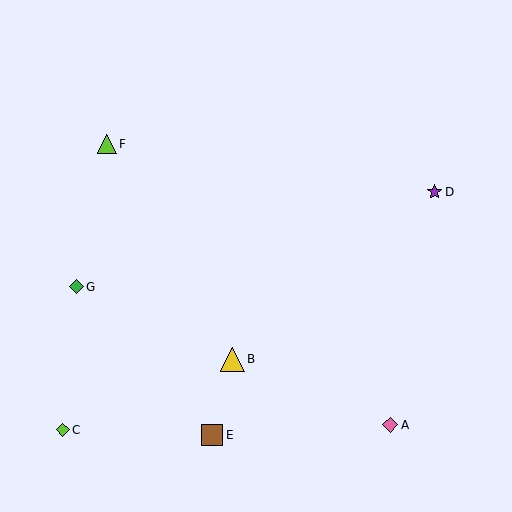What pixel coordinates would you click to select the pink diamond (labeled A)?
Click at (390, 425) to select the pink diamond A.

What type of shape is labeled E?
Shape E is a brown square.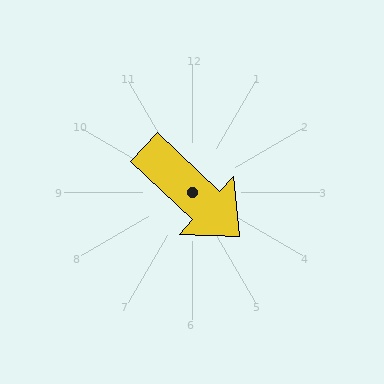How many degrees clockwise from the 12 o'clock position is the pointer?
Approximately 133 degrees.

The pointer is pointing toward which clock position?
Roughly 4 o'clock.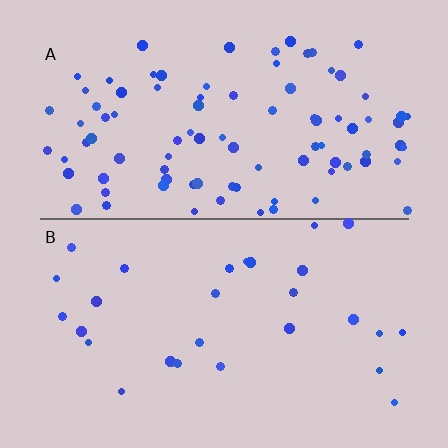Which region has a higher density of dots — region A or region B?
A (the top).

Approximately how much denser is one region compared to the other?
Approximately 3.2× — region A over region B.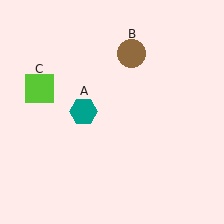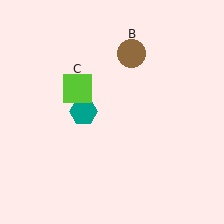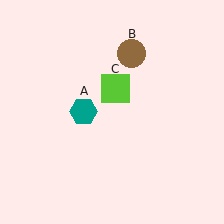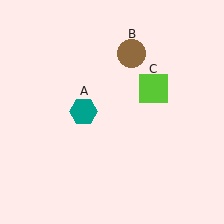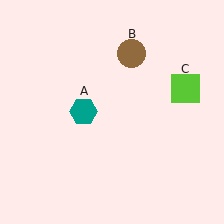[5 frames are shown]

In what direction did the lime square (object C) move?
The lime square (object C) moved right.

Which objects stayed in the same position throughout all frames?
Teal hexagon (object A) and brown circle (object B) remained stationary.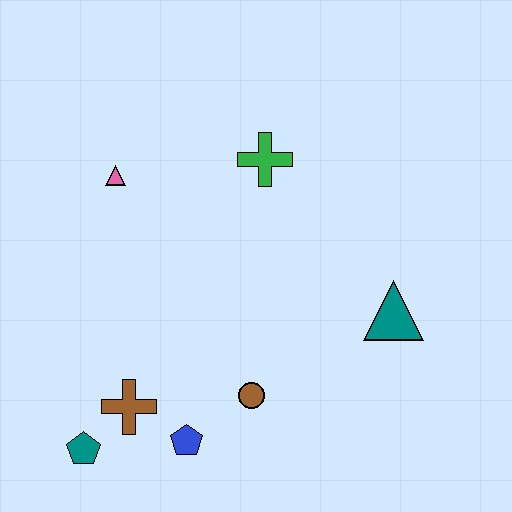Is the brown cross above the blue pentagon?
Yes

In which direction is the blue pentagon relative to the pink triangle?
The blue pentagon is below the pink triangle.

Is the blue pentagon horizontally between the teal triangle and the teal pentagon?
Yes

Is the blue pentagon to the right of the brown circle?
No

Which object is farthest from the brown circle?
The pink triangle is farthest from the brown circle.